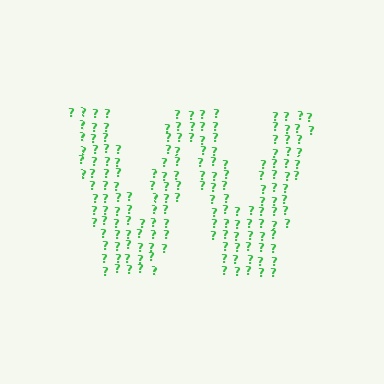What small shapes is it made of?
It is made of small question marks.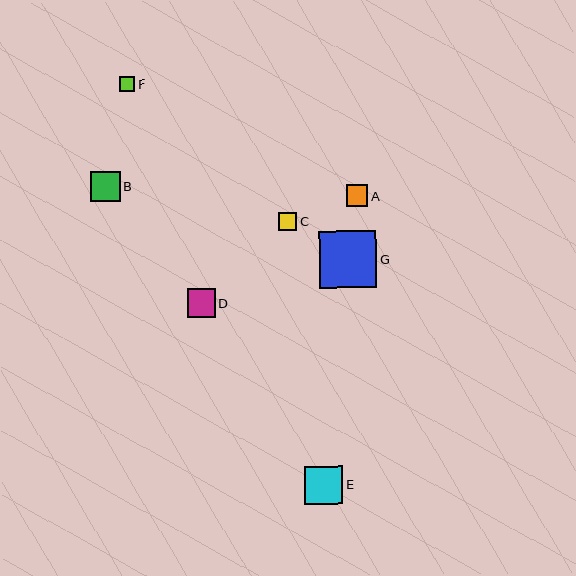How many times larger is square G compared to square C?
Square G is approximately 3.1 times the size of square C.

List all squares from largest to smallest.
From largest to smallest: G, E, B, D, A, C, F.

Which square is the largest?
Square G is the largest with a size of approximately 57 pixels.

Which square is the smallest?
Square F is the smallest with a size of approximately 15 pixels.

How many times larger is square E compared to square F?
Square E is approximately 2.5 times the size of square F.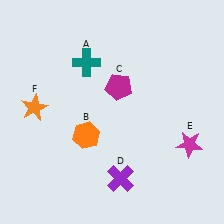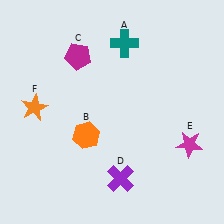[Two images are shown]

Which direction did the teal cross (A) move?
The teal cross (A) moved right.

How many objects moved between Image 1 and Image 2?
2 objects moved between the two images.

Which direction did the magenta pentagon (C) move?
The magenta pentagon (C) moved left.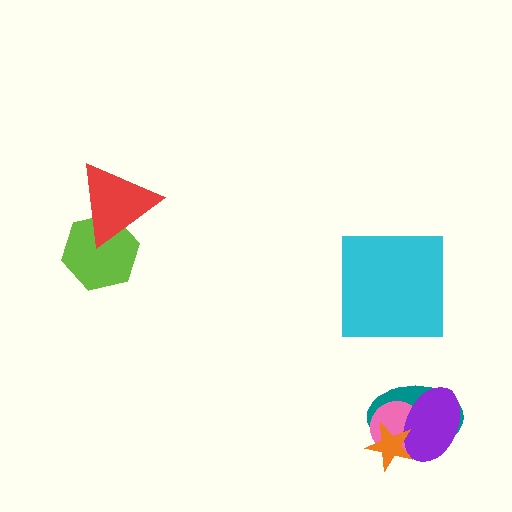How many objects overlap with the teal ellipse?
3 objects overlap with the teal ellipse.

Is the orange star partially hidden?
No, no other shape covers it.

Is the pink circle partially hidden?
Yes, it is partially covered by another shape.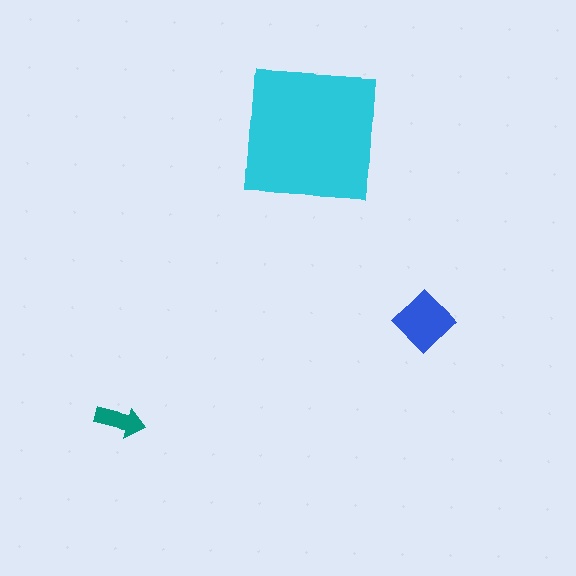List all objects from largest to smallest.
The cyan square, the blue diamond, the teal arrow.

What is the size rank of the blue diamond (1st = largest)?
2nd.